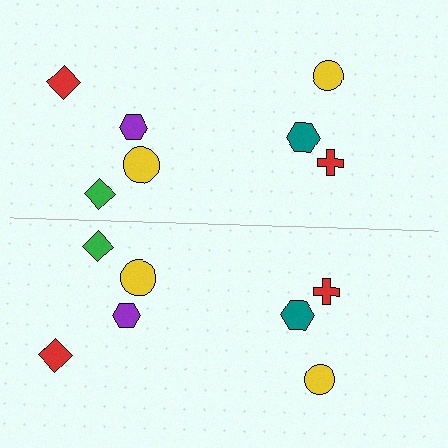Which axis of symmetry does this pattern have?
The pattern has a horizontal axis of symmetry running through the center of the image.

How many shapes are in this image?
There are 14 shapes in this image.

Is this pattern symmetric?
Yes, this pattern has bilateral (reflection) symmetry.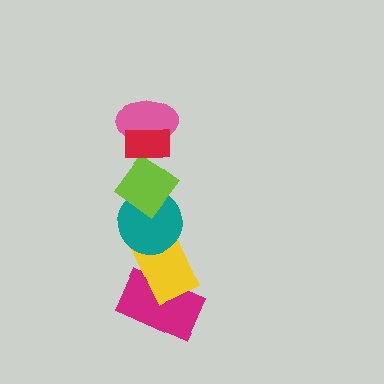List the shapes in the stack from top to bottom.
From top to bottom: the red rectangle, the pink ellipse, the lime diamond, the teal circle, the yellow rectangle, the magenta rectangle.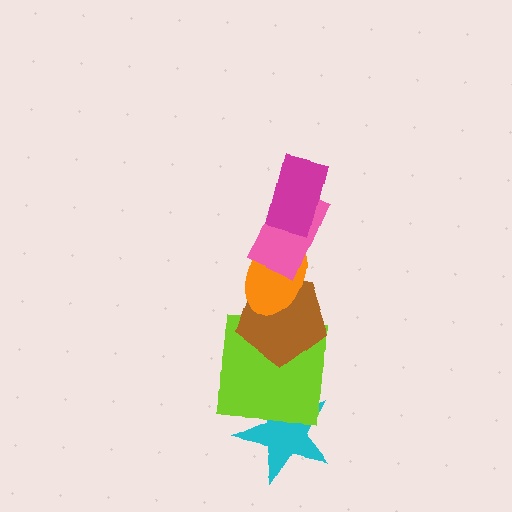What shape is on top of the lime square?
The brown pentagon is on top of the lime square.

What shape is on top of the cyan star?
The lime square is on top of the cyan star.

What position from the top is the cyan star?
The cyan star is 6th from the top.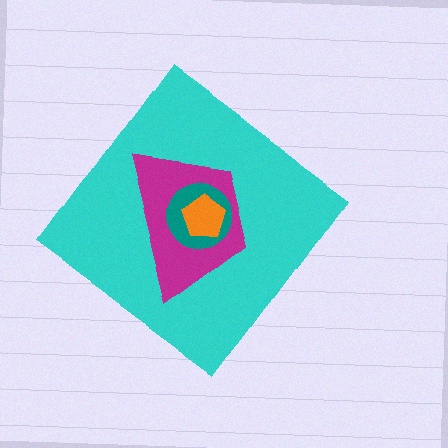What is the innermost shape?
The orange pentagon.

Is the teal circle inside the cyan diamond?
Yes.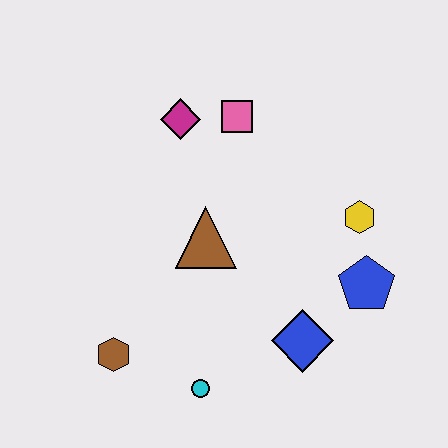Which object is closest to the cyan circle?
The brown hexagon is closest to the cyan circle.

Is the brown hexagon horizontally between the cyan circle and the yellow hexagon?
No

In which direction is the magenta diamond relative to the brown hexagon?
The magenta diamond is above the brown hexagon.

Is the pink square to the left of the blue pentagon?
Yes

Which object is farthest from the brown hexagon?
The yellow hexagon is farthest from the brown hexagon.